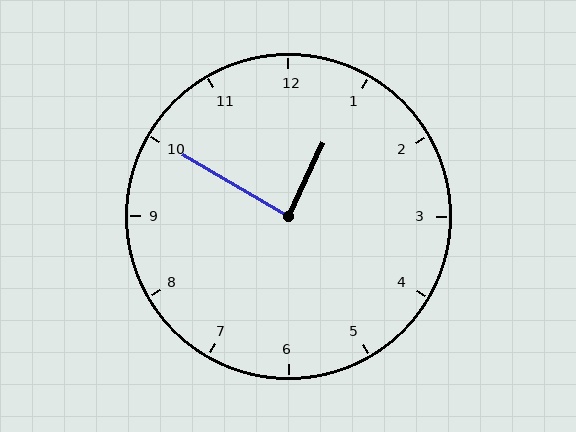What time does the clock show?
12:50.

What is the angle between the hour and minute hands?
Approximately 85 degrees.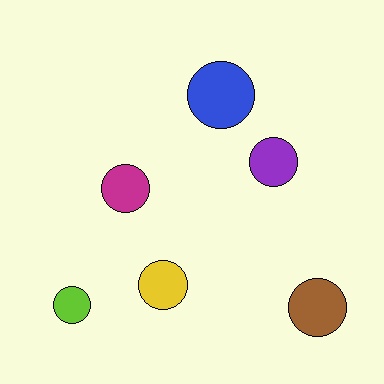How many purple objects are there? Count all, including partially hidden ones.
There is 1 purple object.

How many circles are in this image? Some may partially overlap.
There are 6 circles.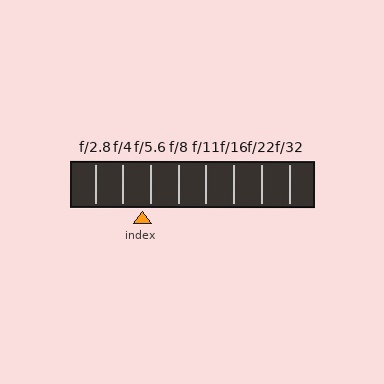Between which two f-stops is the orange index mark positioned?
The index mark is between f/4 and f/5.6.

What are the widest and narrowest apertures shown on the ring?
The widest aperture shown is f/2.8 and the narrowest is f/32.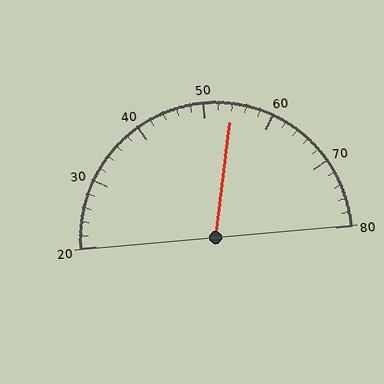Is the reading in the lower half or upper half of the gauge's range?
The reading is in the upper half of the range (20 to 80).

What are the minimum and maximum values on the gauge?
The gauge ranges from 20 to 80.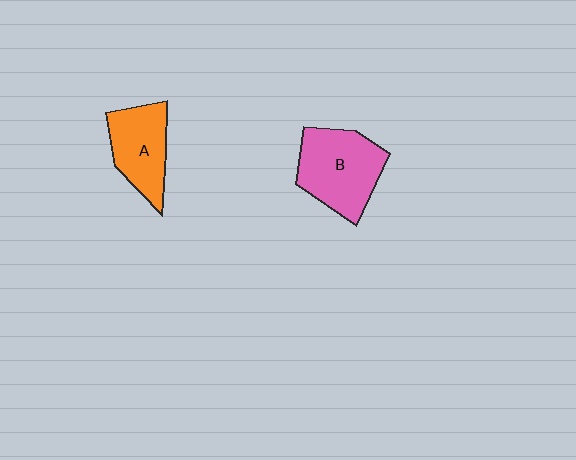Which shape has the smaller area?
Shape A (orange).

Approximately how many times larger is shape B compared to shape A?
Approximately 1.3 times.